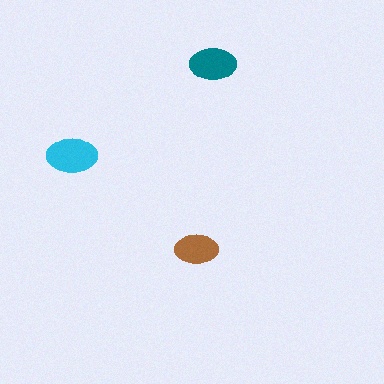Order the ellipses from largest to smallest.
the cyan one, the teal one, the brown one.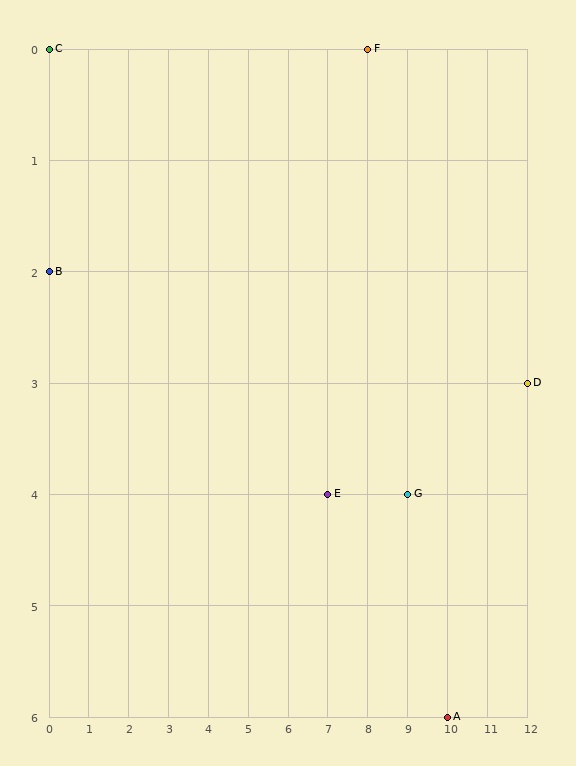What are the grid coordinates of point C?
Point C is at grid coordinates (0, 0).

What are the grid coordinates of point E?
Point E is at grid coordinates (7, 4).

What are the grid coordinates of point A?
Point A is at grid coordinates (10, 6).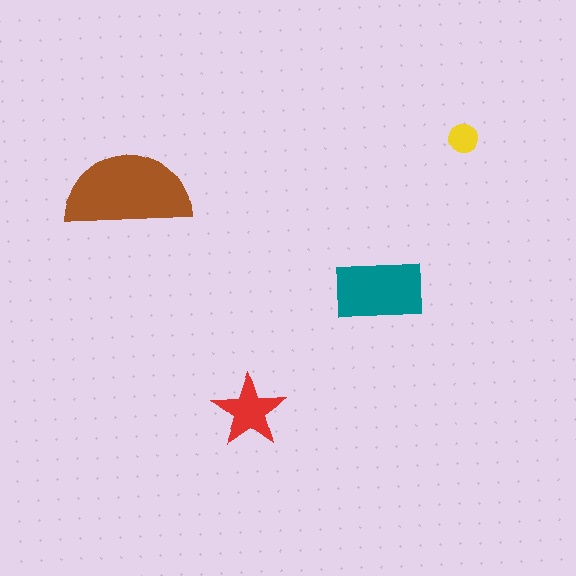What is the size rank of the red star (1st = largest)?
3rd.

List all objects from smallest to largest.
The yellow circle, the red star, the teal rectangle, the brown semicircle.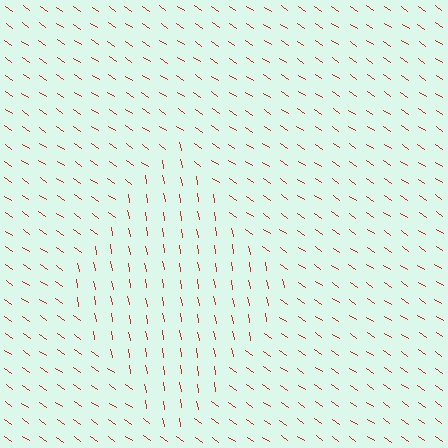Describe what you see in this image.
The image is filled with small red line segments. A diamond region in the image has lines oriented differently from the surrounding lines, creating a visible texture boundary.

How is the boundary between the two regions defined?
The boundary is defined purely by a change in line orientation (approximately 45 degrees difference). All lines are the same color and thickness.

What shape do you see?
I see a diamond.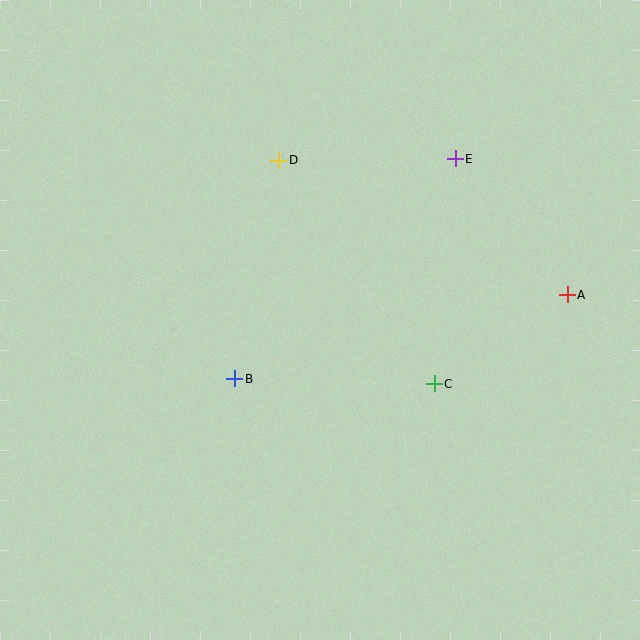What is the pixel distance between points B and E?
The distance between B and E is 311 pixels.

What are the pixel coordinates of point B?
Point B is at (235, 379).